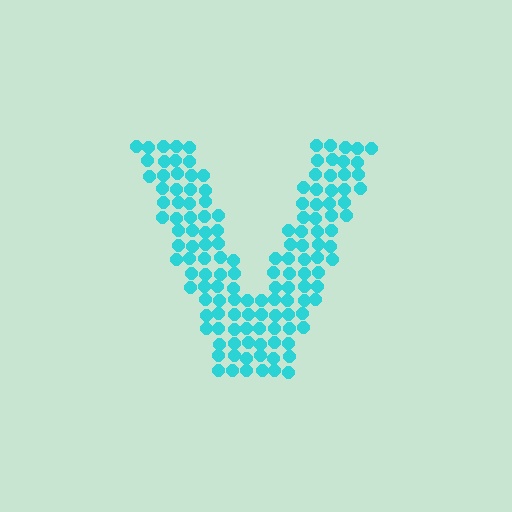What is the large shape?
The large shape is the letter V.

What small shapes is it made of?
It is made of small circles.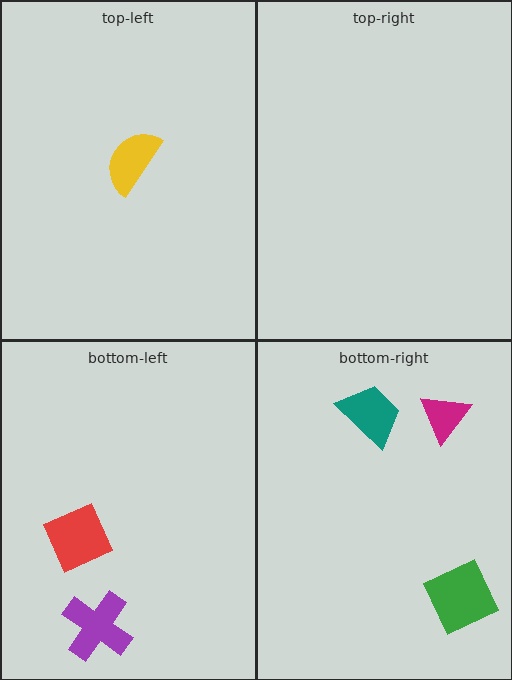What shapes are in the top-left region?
The yellow semicircle.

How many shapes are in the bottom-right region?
3.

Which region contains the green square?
The bottom-right region.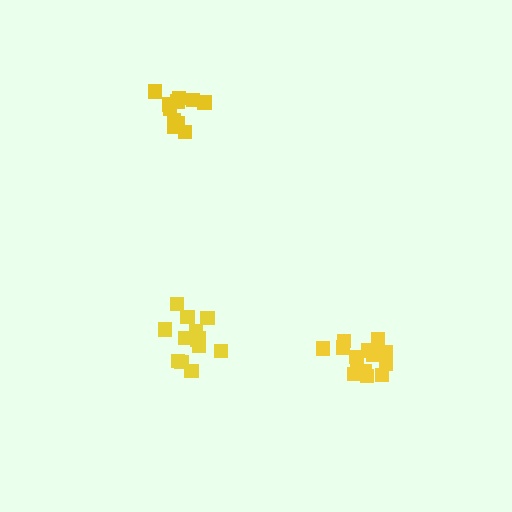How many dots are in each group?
Group 1: 11 dots, Group 2: 14 dots, Group 3: 15 dots (40 total).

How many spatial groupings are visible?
There are 3 spatial groupings.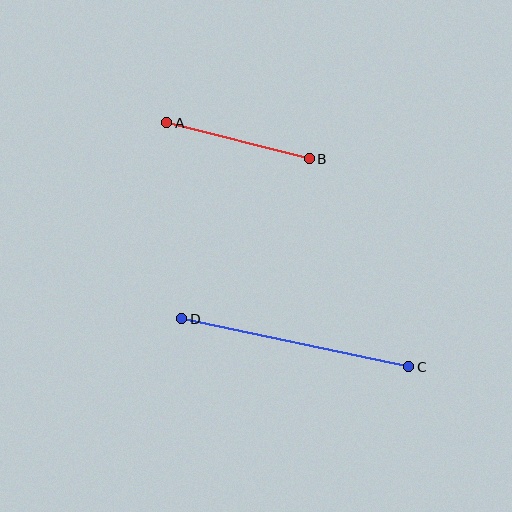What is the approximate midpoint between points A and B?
The midpoint is at approximately (238, 141) pixels.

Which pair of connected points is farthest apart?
Points C and D are farthest apart.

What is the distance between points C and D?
The distance is approximately 232 pixels.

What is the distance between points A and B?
The distance is approximately 147 pixels.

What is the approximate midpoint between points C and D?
The midpoint is at approximately (295, 343) pixels.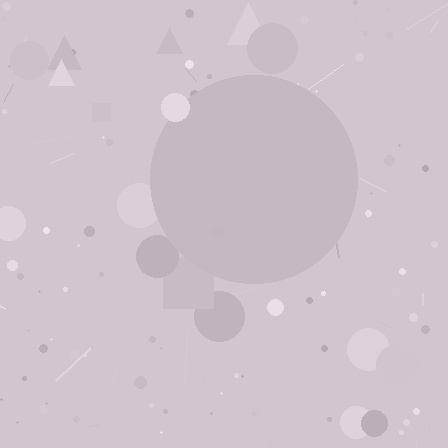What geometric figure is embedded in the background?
A circle is embedded in the background.